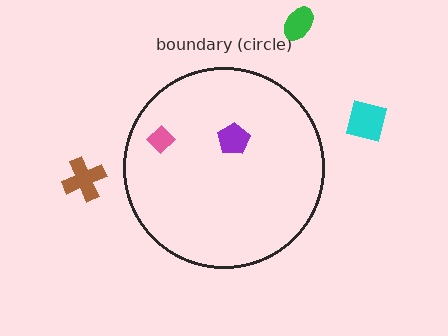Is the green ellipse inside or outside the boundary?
Outside.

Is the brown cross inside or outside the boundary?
Outside.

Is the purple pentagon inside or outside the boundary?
Inside.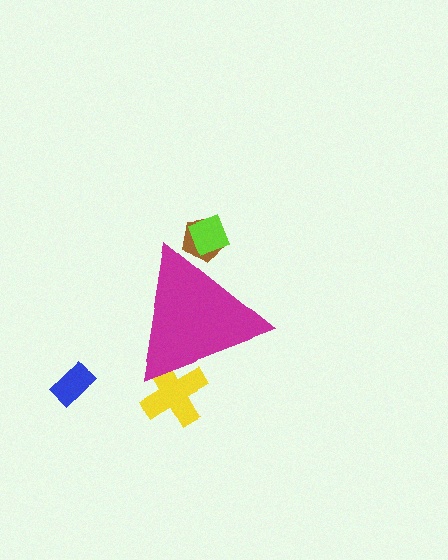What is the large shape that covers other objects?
A magenta triangle.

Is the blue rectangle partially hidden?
No, the blue rectangle is fully visible.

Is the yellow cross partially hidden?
Yes, the yellow cross is partially hidden behind the magenta triangle.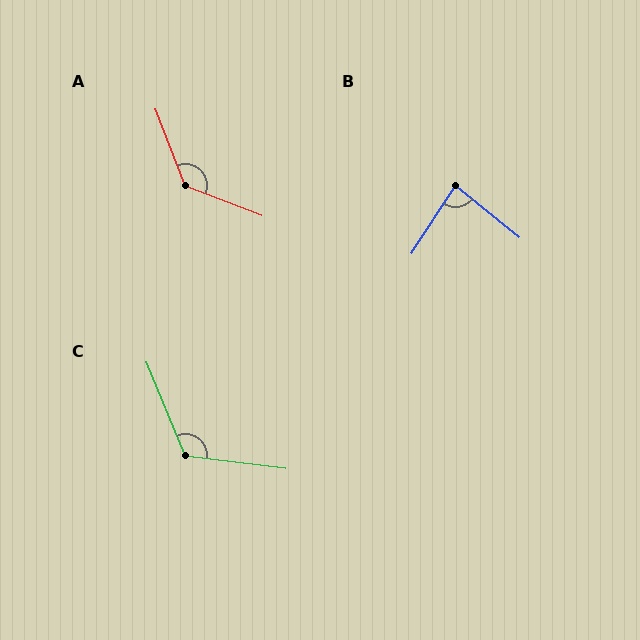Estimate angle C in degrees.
Approximately 119 degrees.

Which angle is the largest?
A, at approximately 132 degrees.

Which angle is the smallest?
B, at approximately 84 degrees.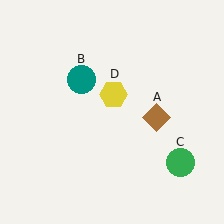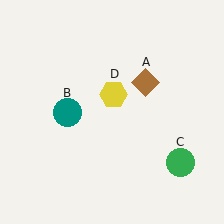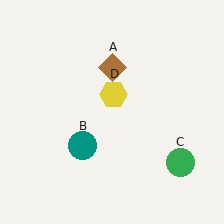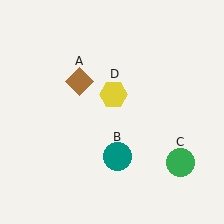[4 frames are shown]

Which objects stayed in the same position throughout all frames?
Green circle (object C) and yellow hexagon (object D) remained stationary.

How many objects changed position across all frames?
2 objects changed position: brown diamond (object A), teal circle (object B).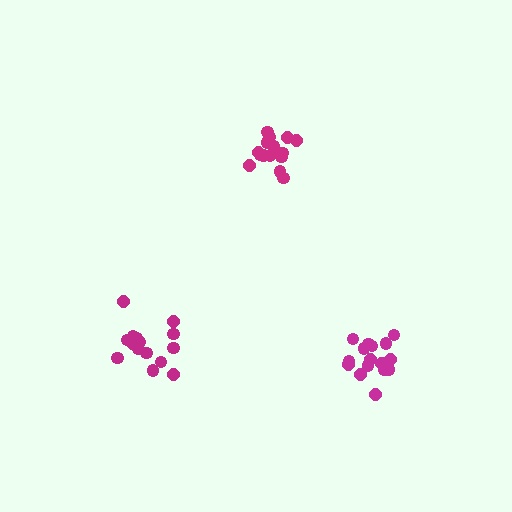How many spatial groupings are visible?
There are 3 spatial groupings.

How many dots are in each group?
Group 1: 16 dots, Group 2: 15 dots, Group 3: 15 dots (46 total).